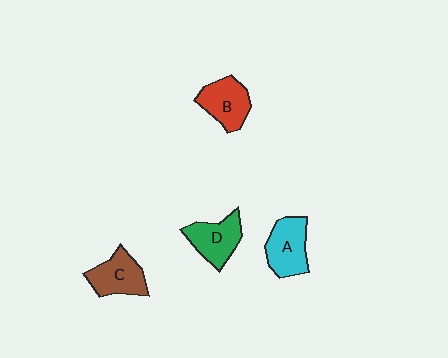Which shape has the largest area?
Shape A (cyan).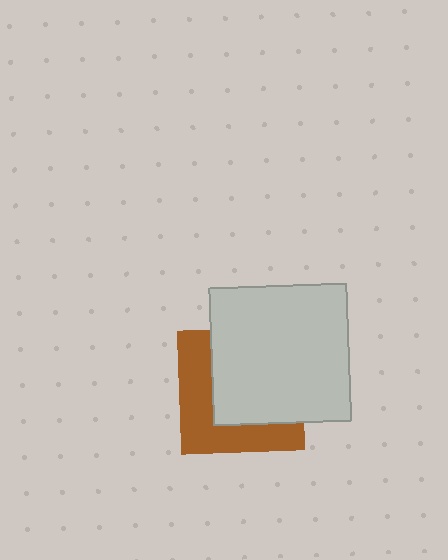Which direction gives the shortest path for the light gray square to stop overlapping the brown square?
Moving toward the upper-right gives the shortest separation.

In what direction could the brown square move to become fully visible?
The brown square could move toward the lower-left. That would shift it out from behind the light gray square entirely.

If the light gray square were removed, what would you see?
You would see the complete brown square.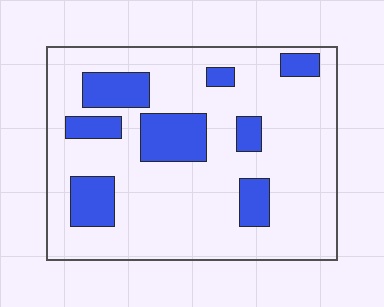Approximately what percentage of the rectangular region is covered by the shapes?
Approximately 20%.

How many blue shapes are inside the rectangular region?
8.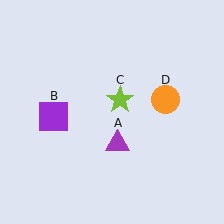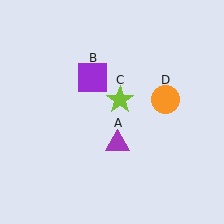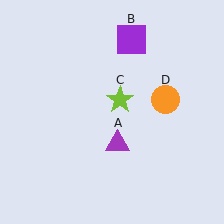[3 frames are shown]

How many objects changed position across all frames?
1 object changed position: purple square (object B).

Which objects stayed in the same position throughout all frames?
Purple triangle (object A) and lime star (object C) and orange circle (object D) remained stationary.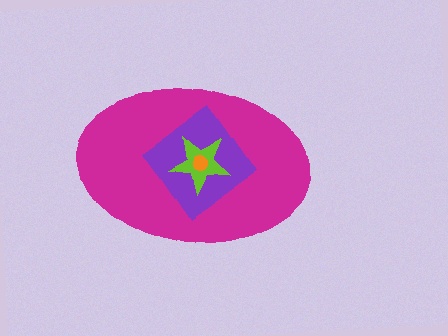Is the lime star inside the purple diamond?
Yes.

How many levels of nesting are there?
4.